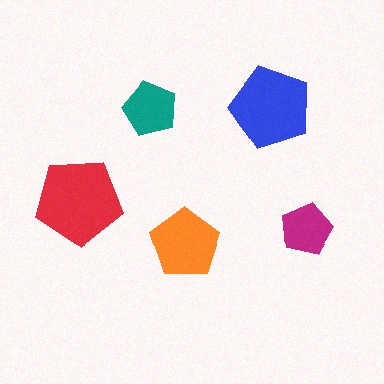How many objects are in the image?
There are 5 objects in the image.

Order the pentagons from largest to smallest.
the red one, the blue one, the orange one, the teal one, the magenta one.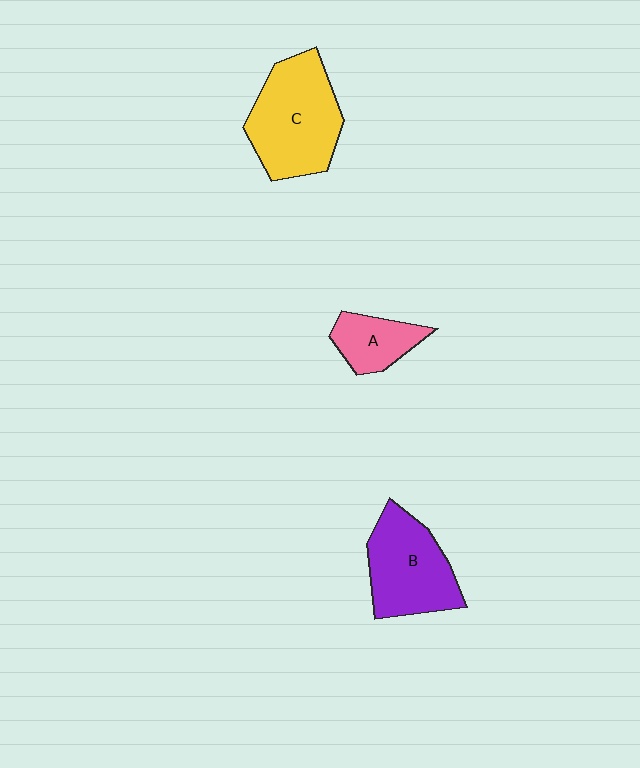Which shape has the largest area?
Shape C (yellow).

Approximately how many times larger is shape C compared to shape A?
Approximately 2.2 times.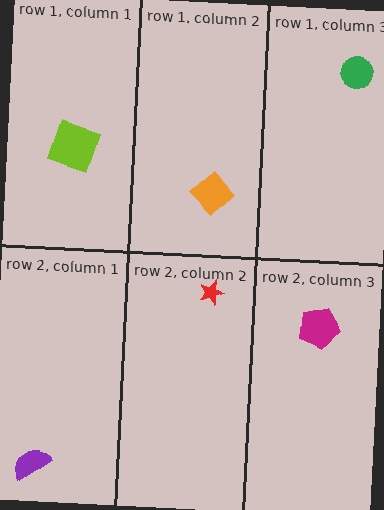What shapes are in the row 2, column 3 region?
The magenta pentagon.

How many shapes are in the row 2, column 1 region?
1.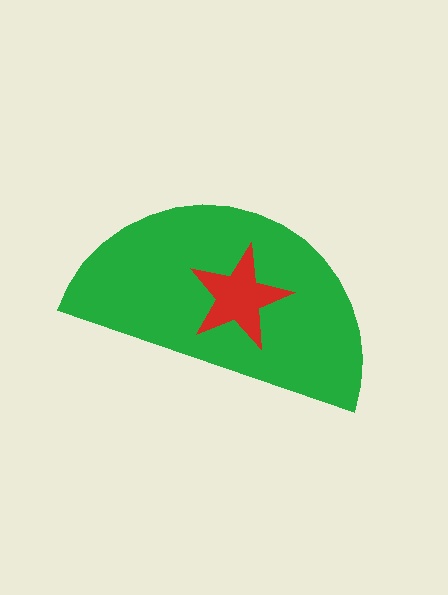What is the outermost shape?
The green semicircle.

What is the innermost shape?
The red star.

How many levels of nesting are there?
2.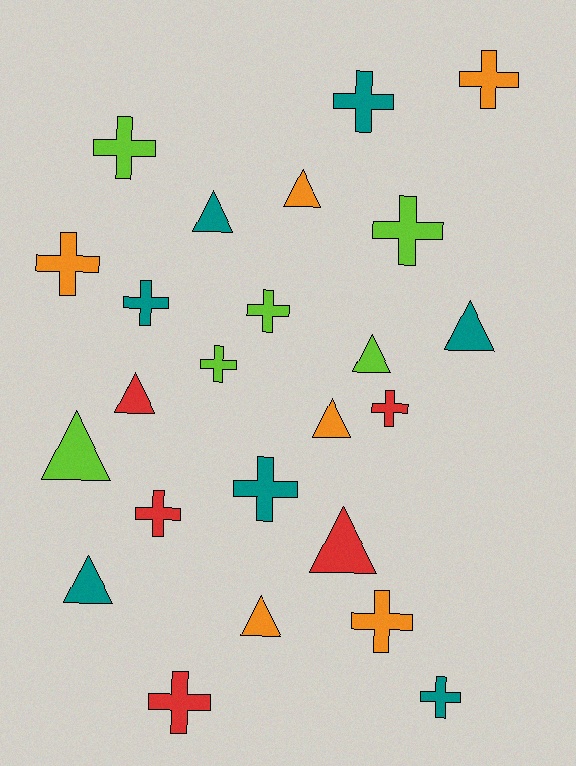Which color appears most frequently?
Teal, with 7 objects.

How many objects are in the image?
There are 24 objects.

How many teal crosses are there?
There are 4 teal crosses.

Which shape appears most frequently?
Cross, with 14 objects.